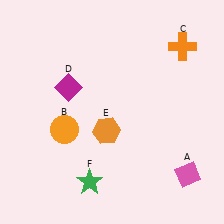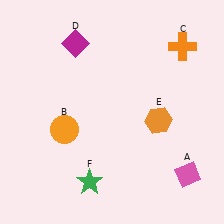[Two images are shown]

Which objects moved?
The objects that moved are: the magenta diamond (D), the orange hexagon (E).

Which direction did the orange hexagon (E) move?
The orange hexagon (E) moved right.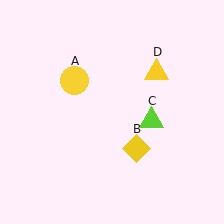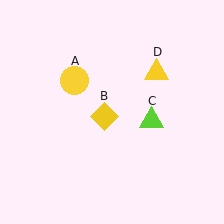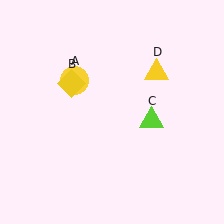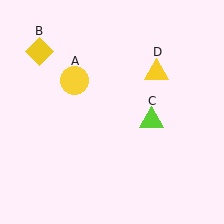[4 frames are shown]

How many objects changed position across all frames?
1 object changed position: yellow diamond (object B).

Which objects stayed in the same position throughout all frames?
Yellow circle (object A) and lime triangle (object C) and yellow triangle (object D) remained stationary.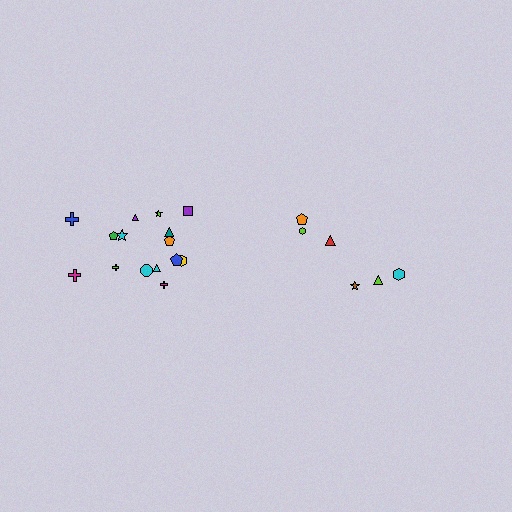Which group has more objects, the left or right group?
The left group.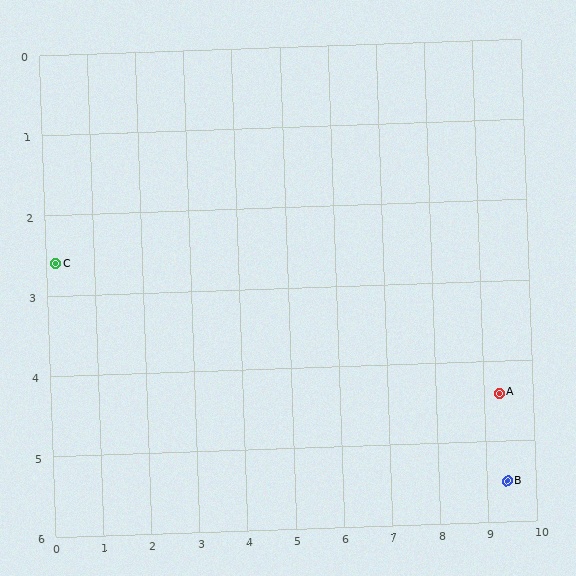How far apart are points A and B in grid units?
Points A and B are about 1.1 grid units apart.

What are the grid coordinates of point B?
Point B is at approximately (9.4, 5.5).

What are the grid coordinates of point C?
Point C is at approximately (0.2, 2.6).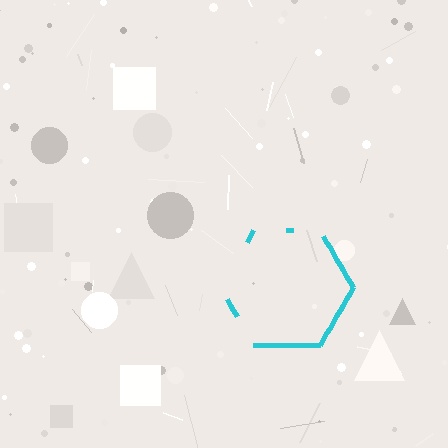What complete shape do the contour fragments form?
The contour fragments form a hexagon.